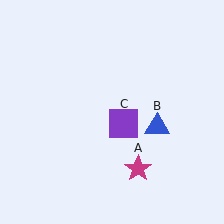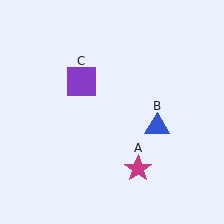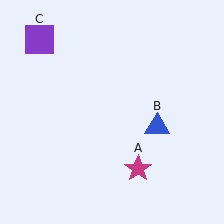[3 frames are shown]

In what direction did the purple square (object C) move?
The purple square (object C) moved up and to the left.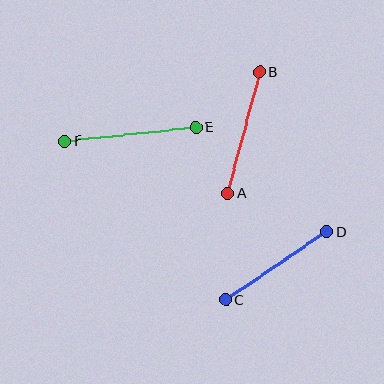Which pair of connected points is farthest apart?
Points E and F are farthest apart.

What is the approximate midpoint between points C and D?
The midpoint is at approximately (276, 266) pixels.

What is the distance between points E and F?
The distance is approximately 132 pixels.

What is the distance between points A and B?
The distance is approximately 126 pixels.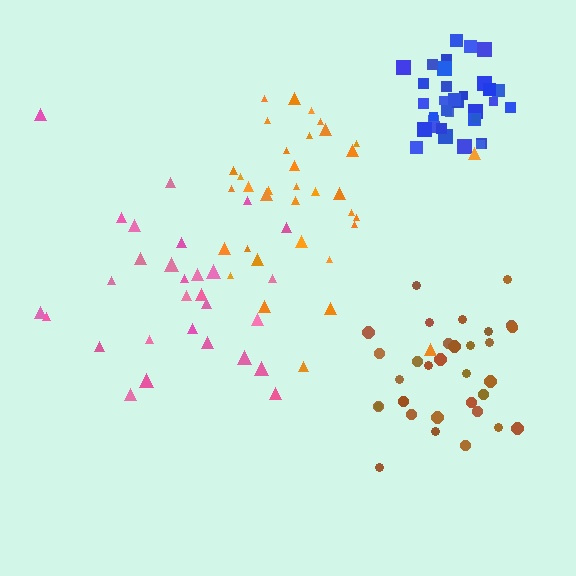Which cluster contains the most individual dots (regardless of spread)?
Blue (35).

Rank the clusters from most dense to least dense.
blue, brown, orange, pink.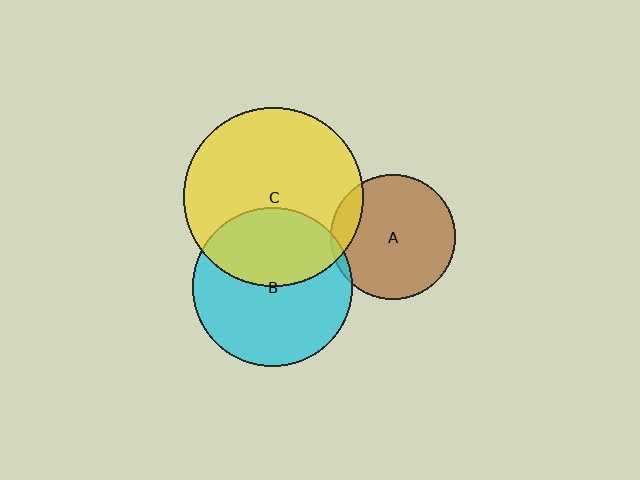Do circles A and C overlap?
Yes.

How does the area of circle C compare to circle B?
Approximately 1.3 times.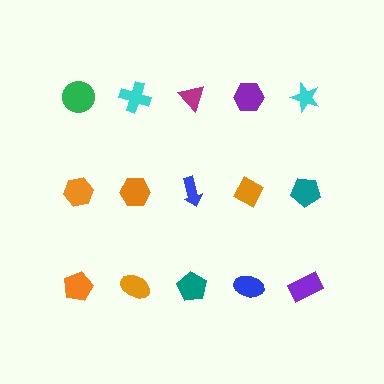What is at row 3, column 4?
A blue ellipse.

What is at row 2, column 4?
An orange diamond.